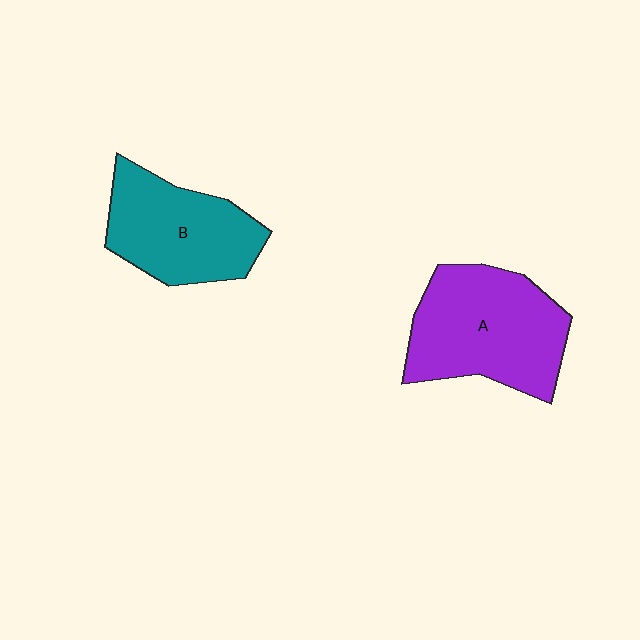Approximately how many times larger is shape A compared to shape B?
Approximately 1.2 times.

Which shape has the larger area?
Shape A (purple).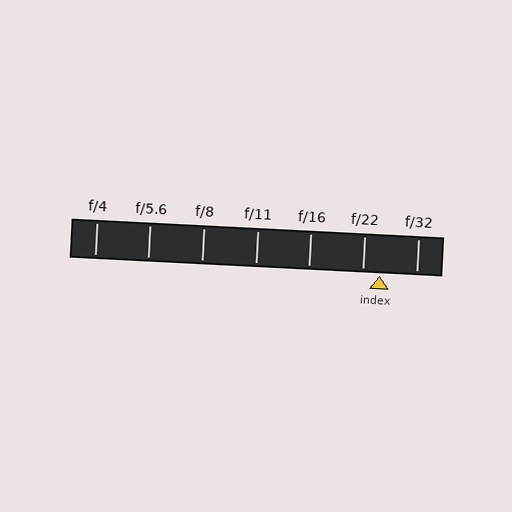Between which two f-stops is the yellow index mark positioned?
The index mark is between f/22 and f/32.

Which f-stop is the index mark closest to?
The index mark is closest to f/22.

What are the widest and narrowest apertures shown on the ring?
The widest aperture shown is f/4 and the narrowest is f/32.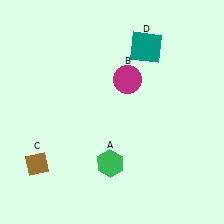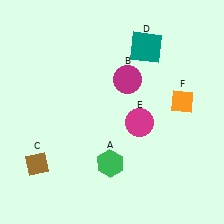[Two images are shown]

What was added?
A magenta circle (E), an orange diamond (F) were added in Image 2.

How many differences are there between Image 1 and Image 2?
There are 2 differences between the two images.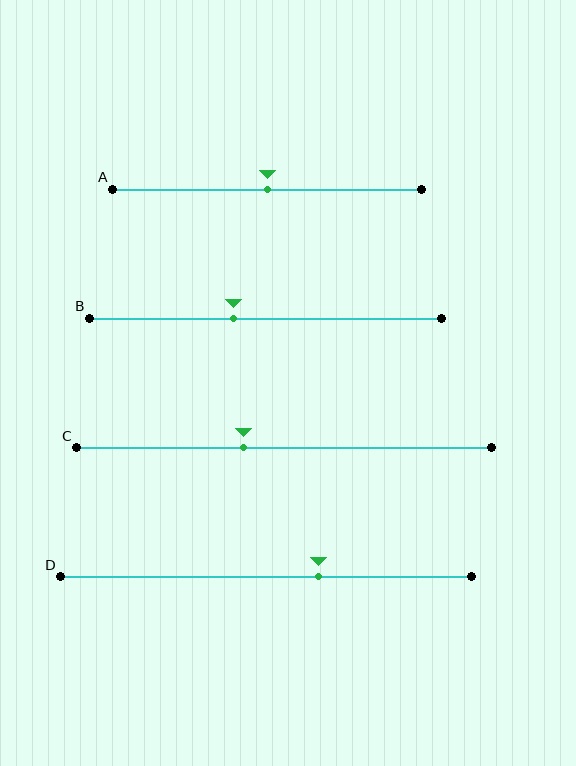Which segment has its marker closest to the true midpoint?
Segment A has its marker closest to the true midpoint.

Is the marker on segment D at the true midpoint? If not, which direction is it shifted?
No, the marker on segment D is shifted to the right by about 13% of the segment length.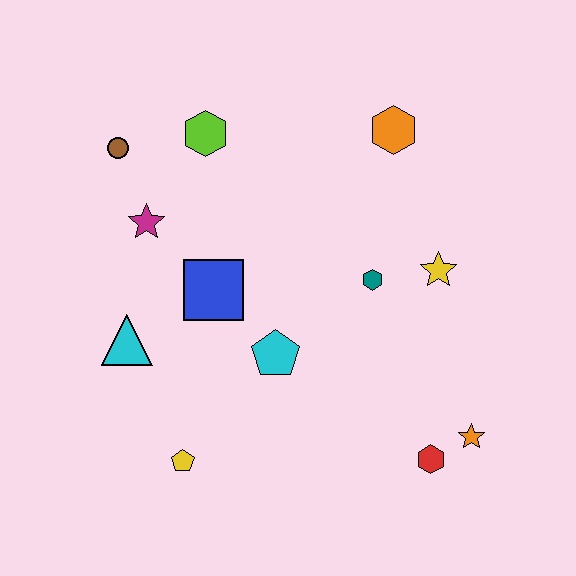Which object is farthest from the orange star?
The brown circle is farthest from the orange star.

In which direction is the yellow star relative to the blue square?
The yellow star is to the right of the blue square.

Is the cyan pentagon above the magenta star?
No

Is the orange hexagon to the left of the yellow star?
Yes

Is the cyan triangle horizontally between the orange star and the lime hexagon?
No